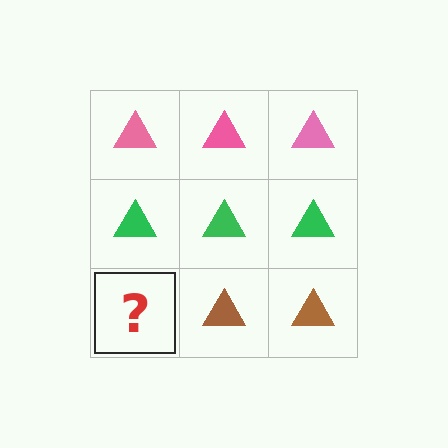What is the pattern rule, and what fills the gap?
The rule is that each row has a consistent color. The gap should be filled with a brown triangle.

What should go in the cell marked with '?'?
The missing cell should contain a brown triangle.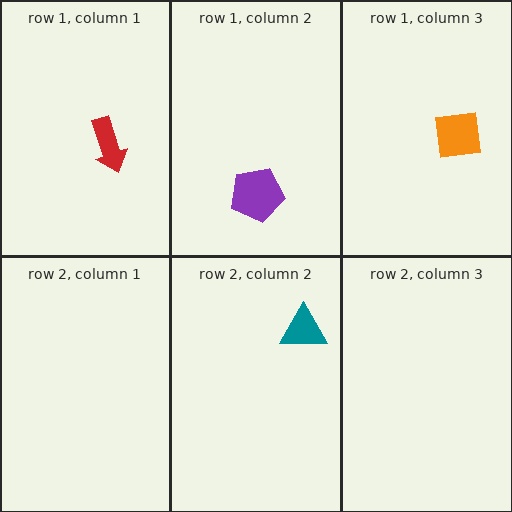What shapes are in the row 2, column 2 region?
The teal triangle.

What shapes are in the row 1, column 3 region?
The orange square.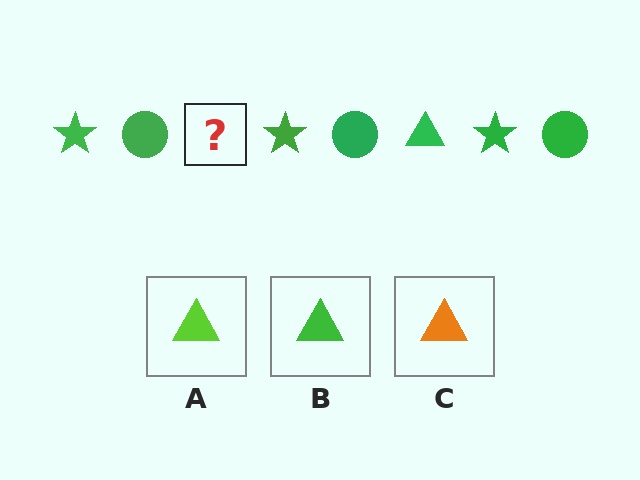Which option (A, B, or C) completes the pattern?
B.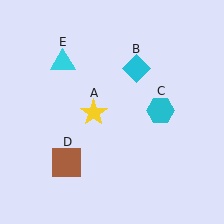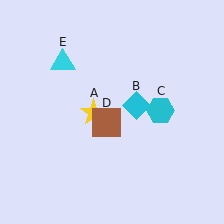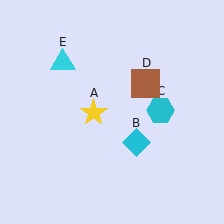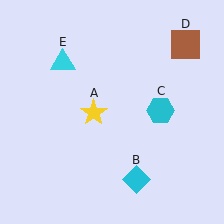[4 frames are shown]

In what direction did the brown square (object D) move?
The brown square (object D) moved up and to the right.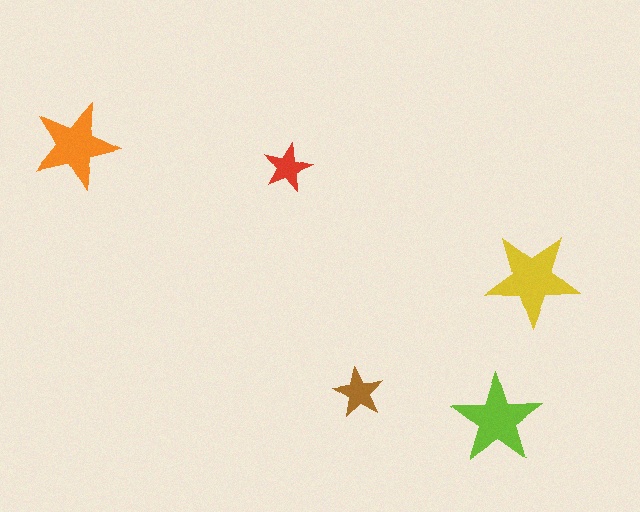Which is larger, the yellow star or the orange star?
The yellow one.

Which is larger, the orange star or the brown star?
The orange one.